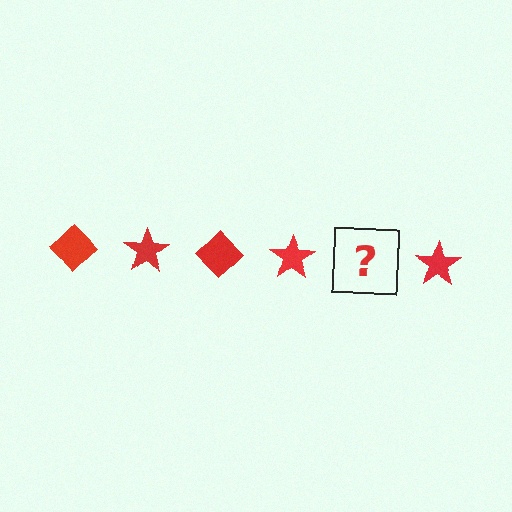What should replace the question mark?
The question mark should be replaced with a red diamond.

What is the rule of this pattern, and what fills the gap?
The rule is that the pattern cycles through diamond, star shapes in red. The gap should be filled with a red diamond.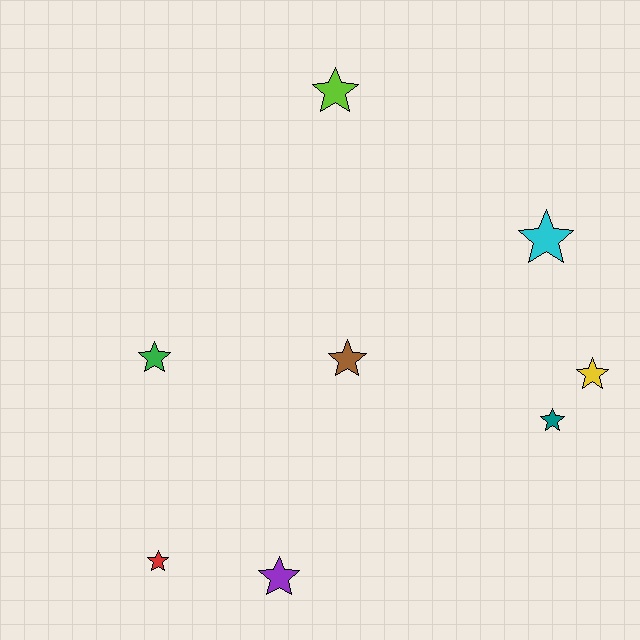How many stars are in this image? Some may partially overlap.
There are 8 stars.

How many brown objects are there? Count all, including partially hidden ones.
There is 1 brown object.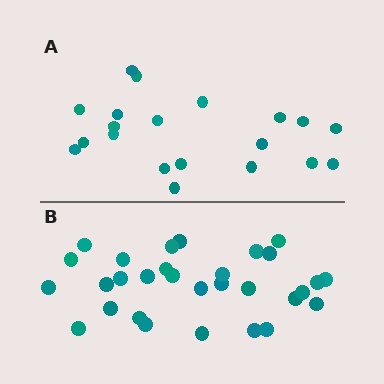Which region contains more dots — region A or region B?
Region B (the bottom region) has more dots.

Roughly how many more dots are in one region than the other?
Region B has roughly 10 or so more dots than region A.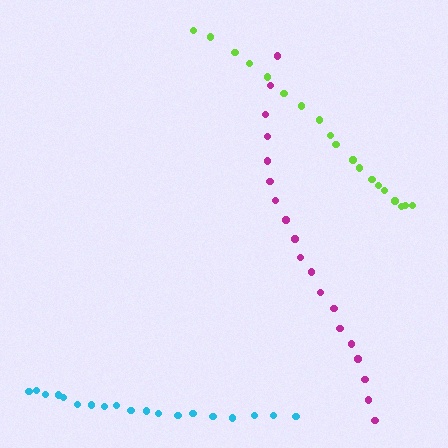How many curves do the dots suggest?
There are 3 distinct paths.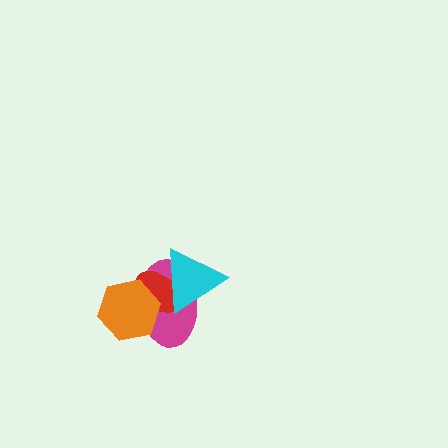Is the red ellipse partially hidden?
Yes, it is partially covered by another shape.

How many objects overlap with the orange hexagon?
2 objects overlap with the orange hexagon.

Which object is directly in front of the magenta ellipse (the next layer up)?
The red ellipse is directly in front of the magenta ellipse.